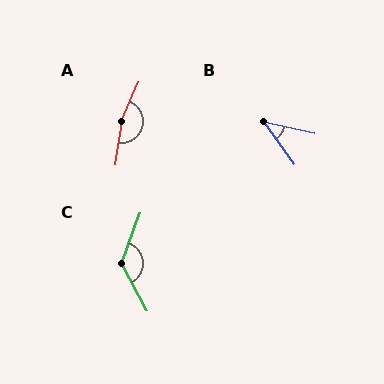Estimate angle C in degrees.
Approximately 132 degrees.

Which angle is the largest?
A, at approximately 164 degrees.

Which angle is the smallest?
B, at approximately 42 degrees.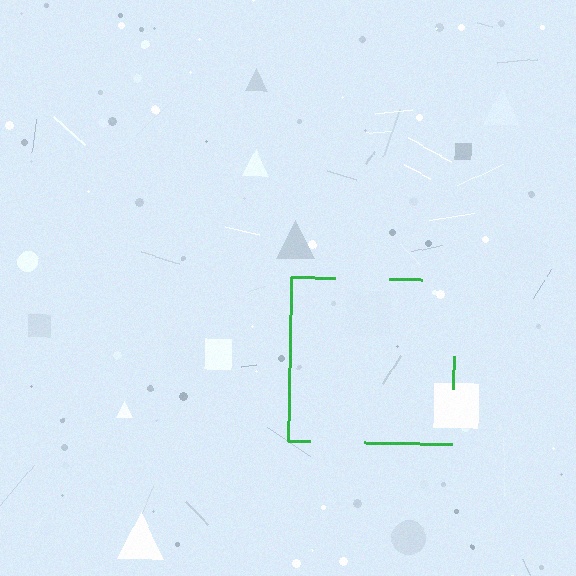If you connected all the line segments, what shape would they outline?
They would outline a square.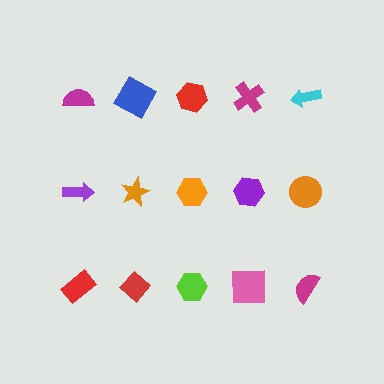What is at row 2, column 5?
An orange circle.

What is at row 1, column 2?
A blue square.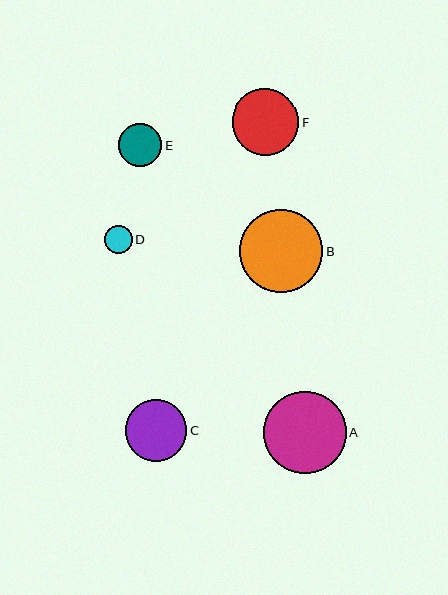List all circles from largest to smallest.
From largest to smallest: A, B, F, C, E, D.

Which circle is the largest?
Circle A is the largest with a size of approximately 83 pixels.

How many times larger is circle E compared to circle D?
Circle E is approximately 1.6 times the size of circle D.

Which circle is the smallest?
Circle D is the smallest with a size of approximately 28 pixels.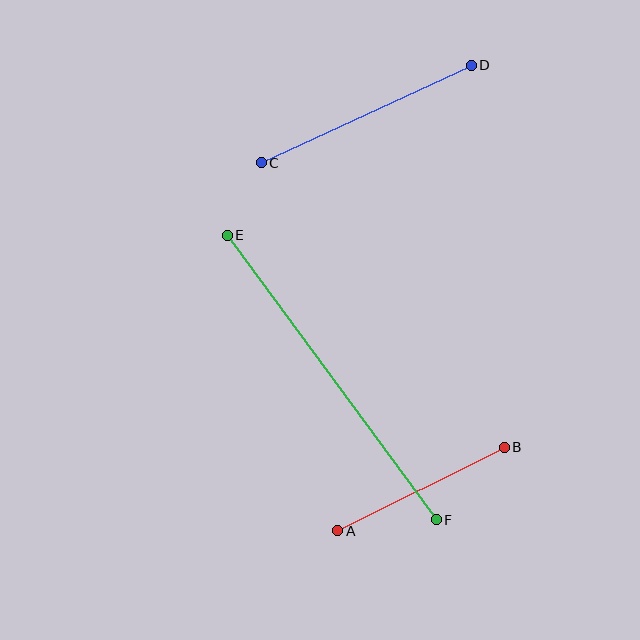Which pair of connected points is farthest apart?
Points E and F are farthest apart.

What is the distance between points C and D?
The distance is approximately 232 pixels.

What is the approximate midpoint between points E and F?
The midpoint is at approximately (332, 377) pixels.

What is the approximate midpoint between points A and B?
The midpoint is at approximately (421, 489) pixels.